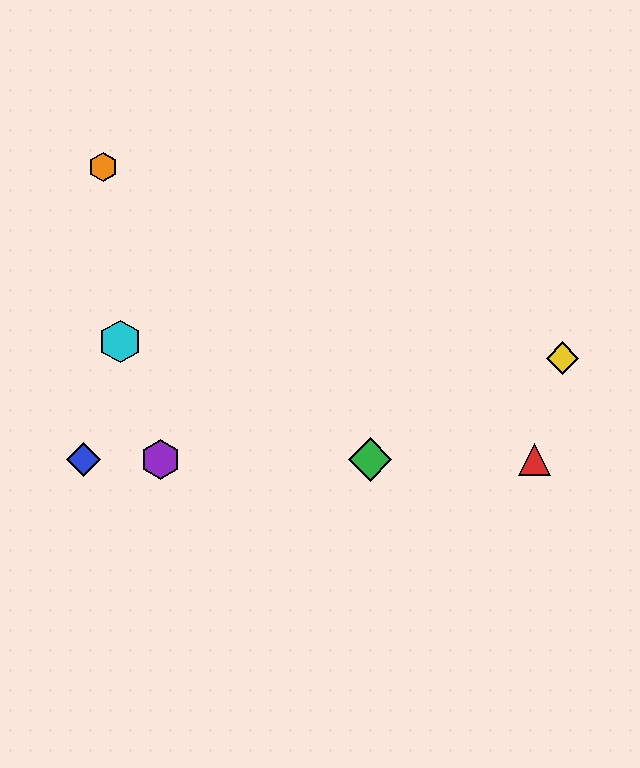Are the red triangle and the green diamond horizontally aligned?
Yes, both are at y≈460.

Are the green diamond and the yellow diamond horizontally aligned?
No, the green diamond is at y≈460 and the yellow diamond is at y≈358.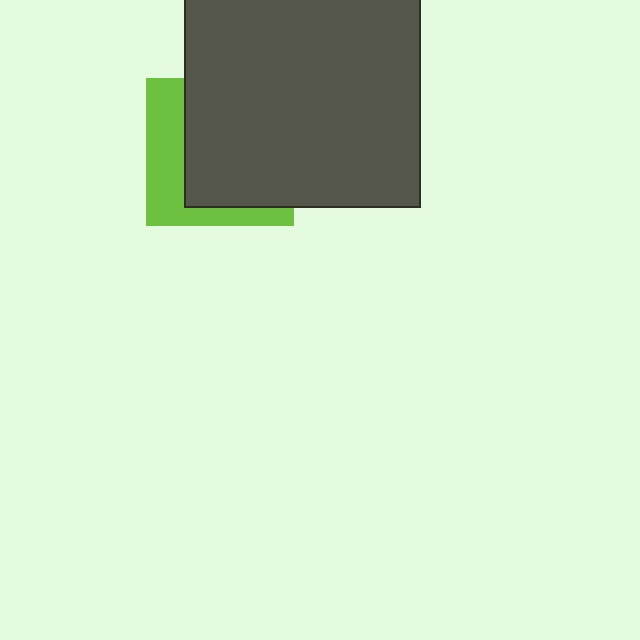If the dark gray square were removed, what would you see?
You would see the complete lime square.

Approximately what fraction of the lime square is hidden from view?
Roughly 65% of the lime square is hidden behind the dark gray square.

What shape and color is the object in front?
The object in front is a dark gray square.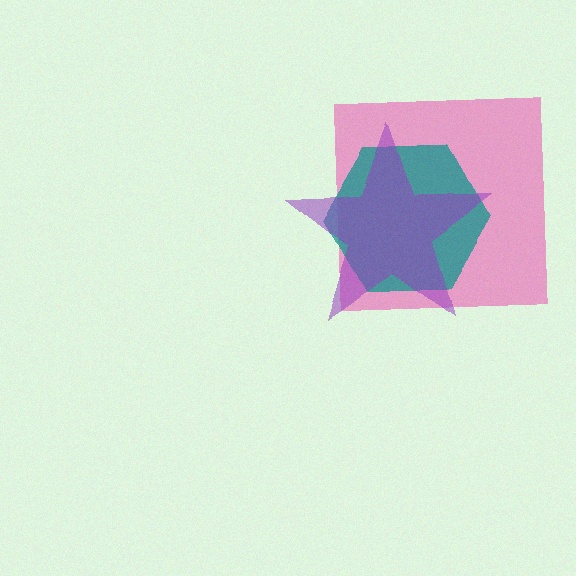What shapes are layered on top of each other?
The layered shapes are: a pink square, a teal hexagon, a purple star.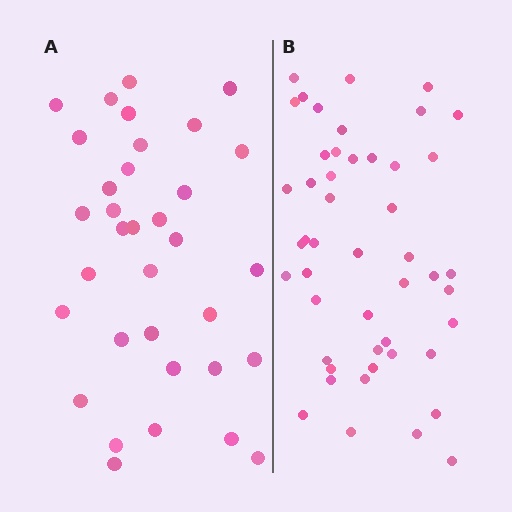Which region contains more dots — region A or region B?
Region B (the right region) has more dots.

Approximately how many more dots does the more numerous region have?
Region B has approximately 15 more dots than region A.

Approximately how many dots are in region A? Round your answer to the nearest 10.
About 30 dots. (The exact count is 34, which rounds to 30.)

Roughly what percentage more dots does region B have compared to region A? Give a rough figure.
About 40% more.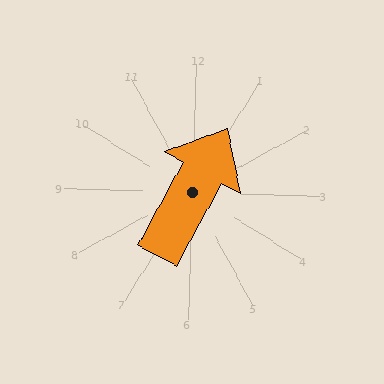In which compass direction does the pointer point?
Northeast.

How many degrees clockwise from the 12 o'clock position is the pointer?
Approximately 27 degrees.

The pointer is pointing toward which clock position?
Roughly 1 o'clock.